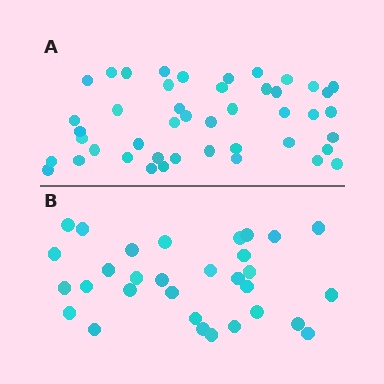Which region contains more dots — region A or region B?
Region A (the top region) has more dots.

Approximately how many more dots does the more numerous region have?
Region A has approximately 15 more dots than region B.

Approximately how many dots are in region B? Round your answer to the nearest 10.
About 30 dots. (The exact count is 31, which rounds to 30.)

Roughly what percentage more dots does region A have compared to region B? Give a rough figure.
About 45% more.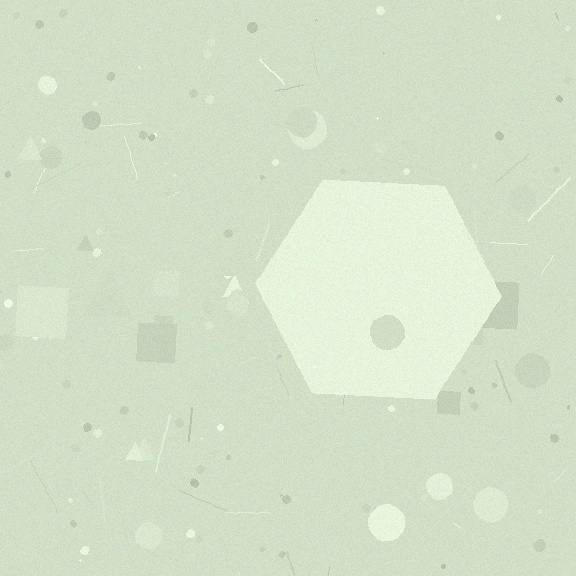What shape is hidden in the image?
A hexagon is hidden in the image.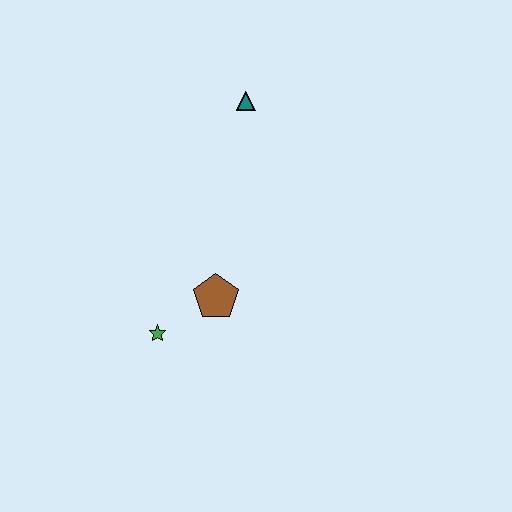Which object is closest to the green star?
The brown pentagon is closest to the green star.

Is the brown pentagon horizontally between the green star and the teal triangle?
Yes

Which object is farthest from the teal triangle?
The green star is farthest from the teal triangle.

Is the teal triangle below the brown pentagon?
No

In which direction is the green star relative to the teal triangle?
The green star is below the teal triangle.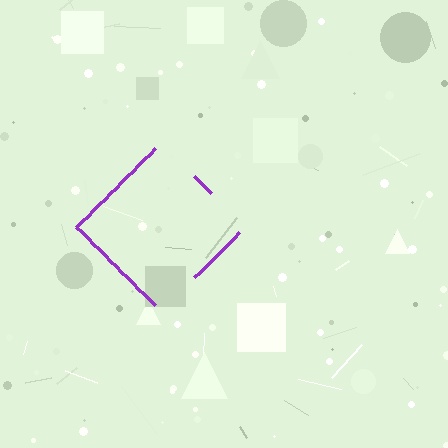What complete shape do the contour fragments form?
The contour fragments form a diamond.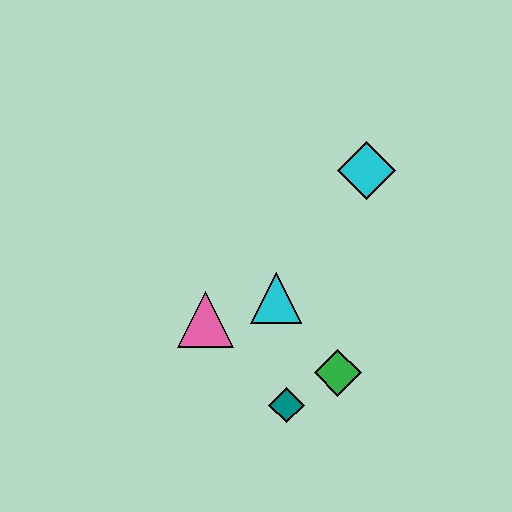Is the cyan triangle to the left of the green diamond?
Yes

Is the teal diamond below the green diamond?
Yes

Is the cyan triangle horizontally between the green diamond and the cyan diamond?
No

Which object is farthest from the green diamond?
The cyan diamond is farthest from the green diamond.